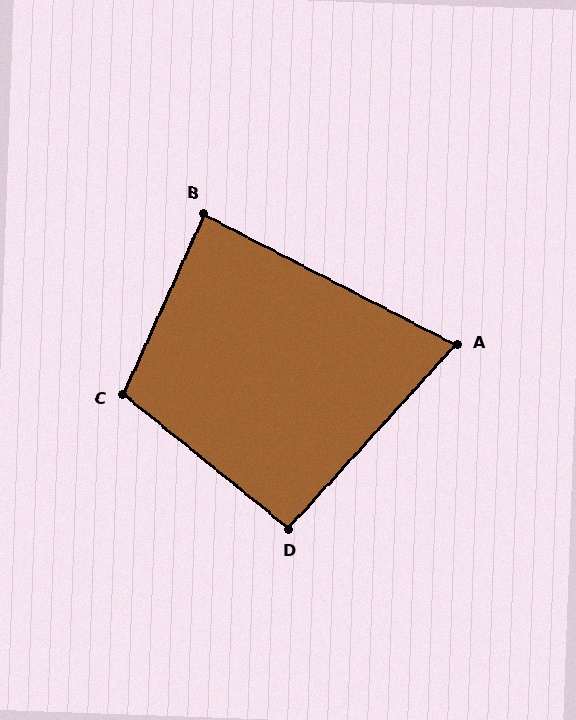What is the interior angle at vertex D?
Approximately 93 degrees (approximately right).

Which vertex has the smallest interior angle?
A, at approximately 75 degrees.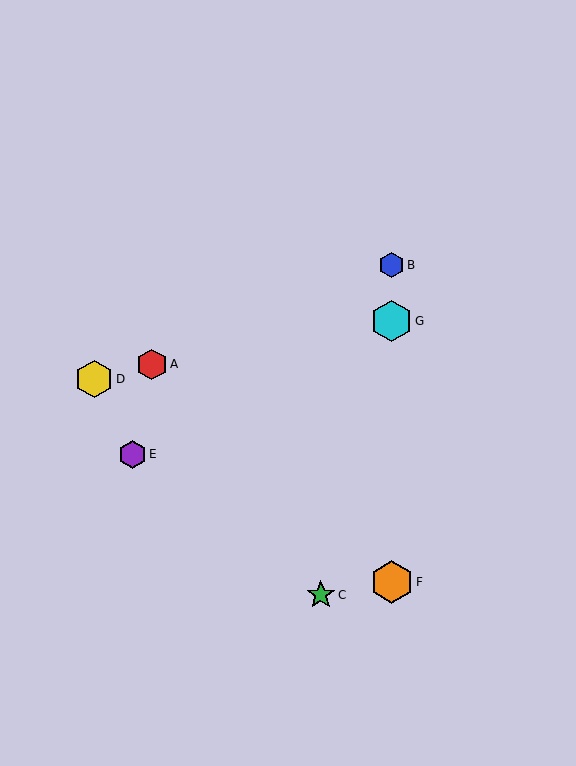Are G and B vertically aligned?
Yes, both are at x≈392.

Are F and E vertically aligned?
No, F is at x≈392 and E is at x≈132.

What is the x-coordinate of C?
Object C is at x≈321.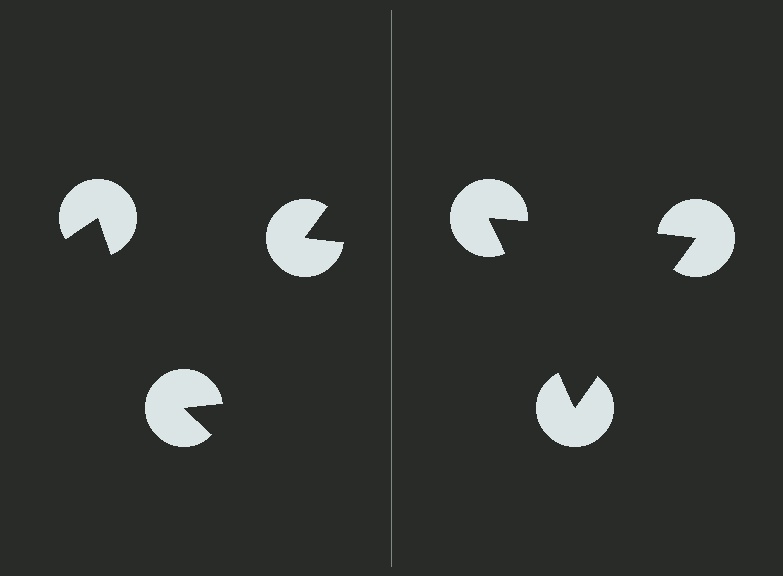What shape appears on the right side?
An illusory triangle.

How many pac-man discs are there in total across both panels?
6 — 3 on each side.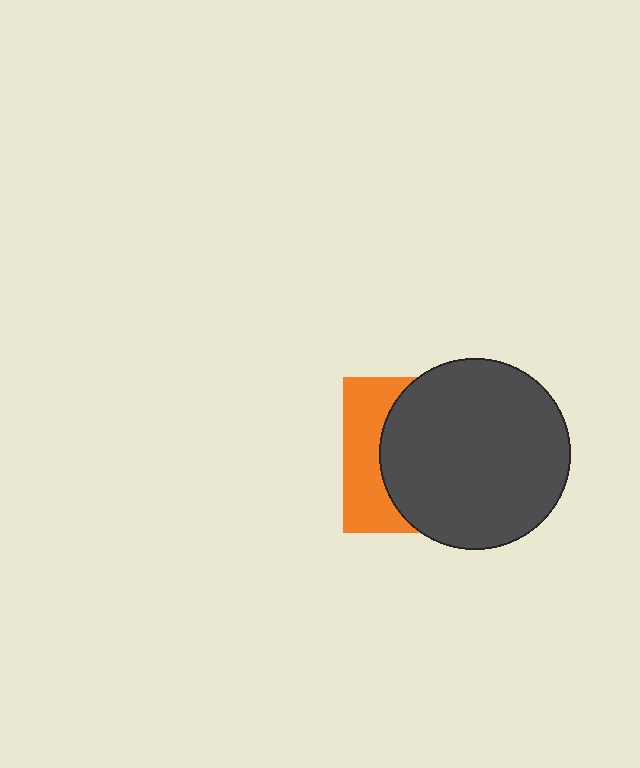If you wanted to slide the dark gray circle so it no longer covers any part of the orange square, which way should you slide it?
Slide it right — that is the most direct way to separate the two shapes.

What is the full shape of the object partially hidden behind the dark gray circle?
The partially hidden object is an orange square.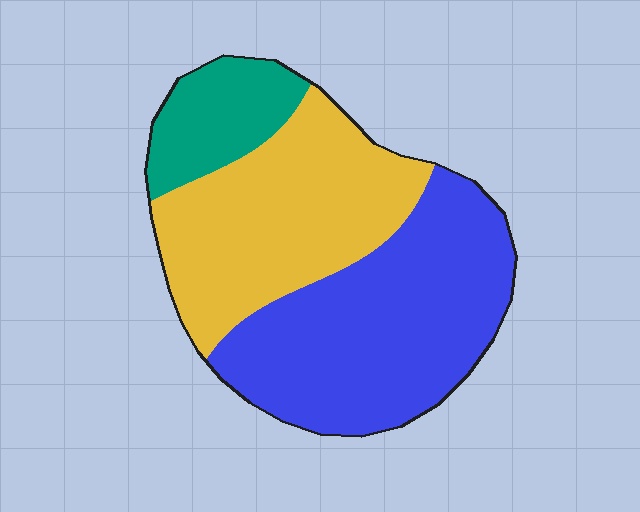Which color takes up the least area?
Teal, at roughly 15%.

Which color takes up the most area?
Blue, at roughly 45%.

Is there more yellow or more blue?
Blue.